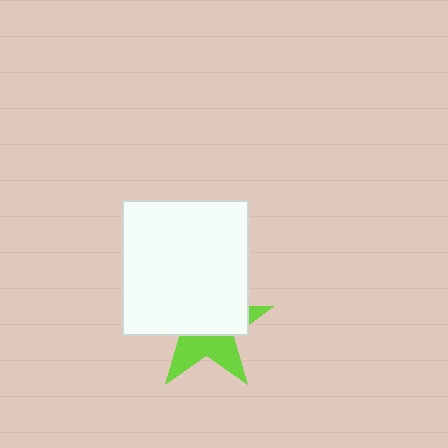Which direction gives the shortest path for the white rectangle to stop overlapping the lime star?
Moving up gives the shortest separation.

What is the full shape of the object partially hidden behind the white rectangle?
The partially hidden object is a lime star.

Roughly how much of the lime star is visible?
A small part of it is visible (roughly 41%).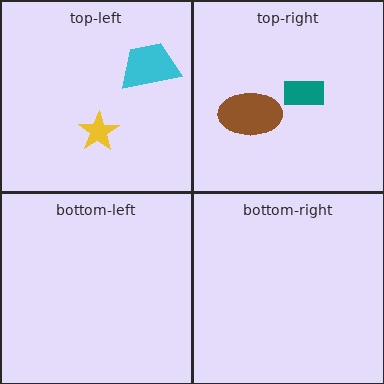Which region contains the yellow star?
The top-left region.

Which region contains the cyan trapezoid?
The top-left region.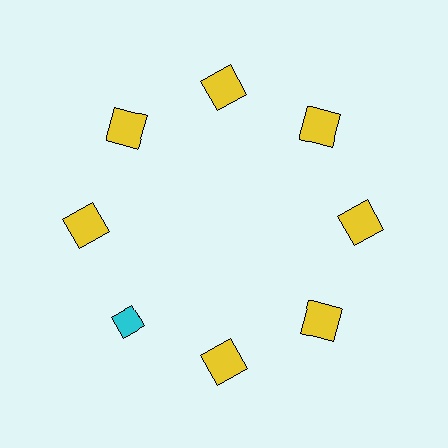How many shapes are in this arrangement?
There are 8 shapes arranged in a ring pattern.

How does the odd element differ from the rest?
It differs in both color (cyan instead of yellow) and shape (diamond instead of square).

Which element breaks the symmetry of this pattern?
The cyan diamond at roughly the 8 o'clock position breaks the symmetry. All other shapes are yellow squares.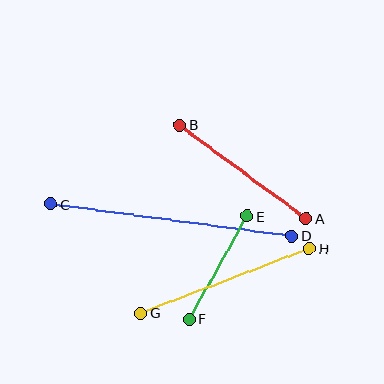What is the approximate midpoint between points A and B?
The midpoint is at approximately (243, 172) pixels.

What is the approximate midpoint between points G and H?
The midpoint is at approximately (225, 281) pixels.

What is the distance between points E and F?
The distance is approximately 118 pixels.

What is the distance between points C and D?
The distance is approximately 243 pixels.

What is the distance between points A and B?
The distance is approximately 158 pixels.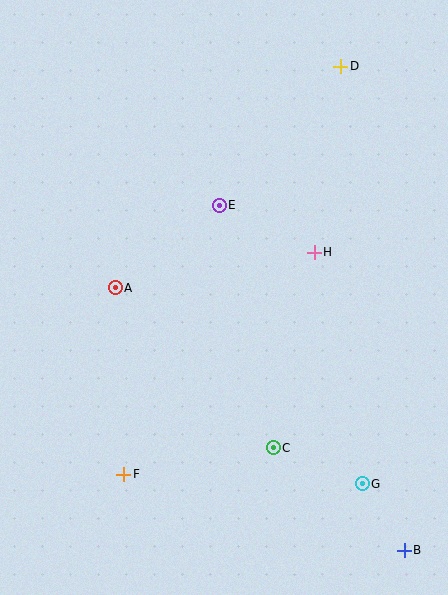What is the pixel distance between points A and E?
The distance between A and E is 133 pixels.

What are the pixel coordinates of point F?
Point F is at (124, 474).